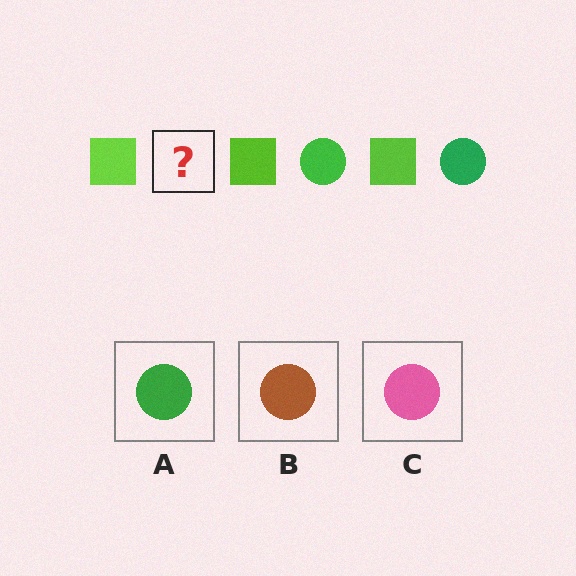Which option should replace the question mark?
Option A.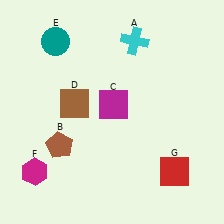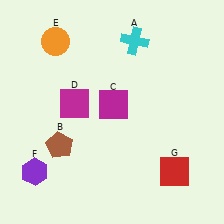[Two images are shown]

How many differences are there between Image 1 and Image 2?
There are 3 differences between the two images.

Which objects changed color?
D changed from brown to magenta. E changed from teal to orange. F changed from magenta to purple.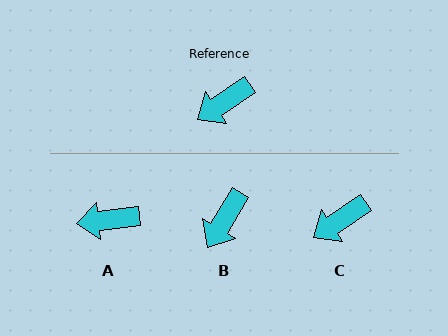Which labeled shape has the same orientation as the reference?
C.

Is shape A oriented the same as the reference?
No, it is off by about 28 degrees.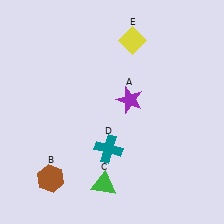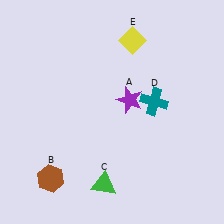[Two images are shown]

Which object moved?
The teal cross (D) moved up.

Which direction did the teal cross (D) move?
The teal cross (D) moved up.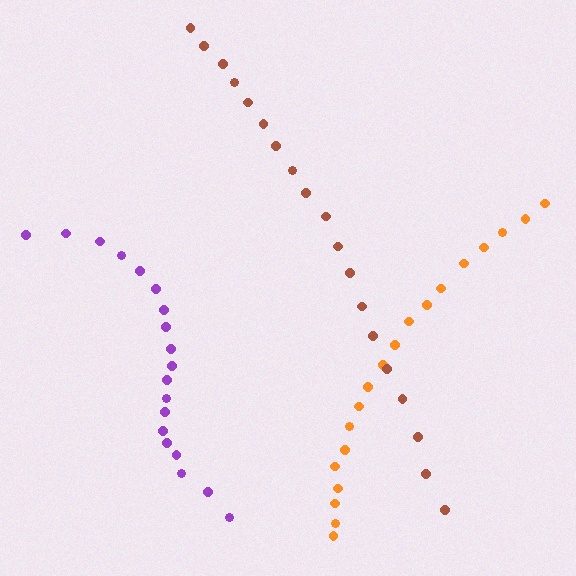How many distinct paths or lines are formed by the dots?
There are 3 distinct paths.